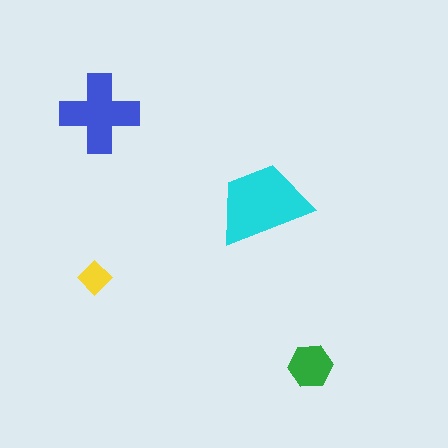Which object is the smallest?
The yellow diamond.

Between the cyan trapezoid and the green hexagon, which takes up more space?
The cyan trapezoid.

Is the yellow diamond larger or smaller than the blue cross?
Smaller.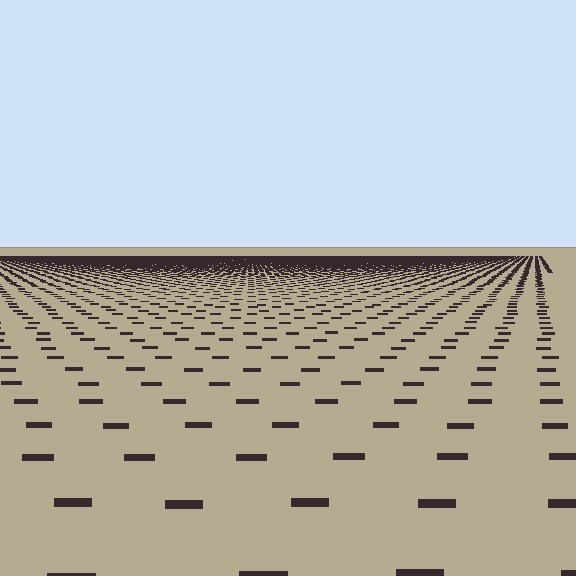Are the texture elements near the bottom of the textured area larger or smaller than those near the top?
Larger. Near the bottom, elements are closer to the viewer and appear at a bigger on-screen size.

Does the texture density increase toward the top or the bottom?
Density increases toward the top.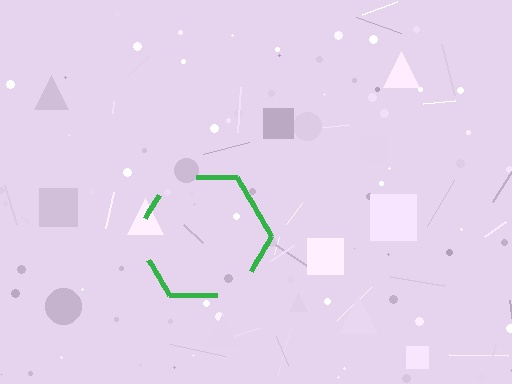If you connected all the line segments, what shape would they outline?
They would outline a hexagon.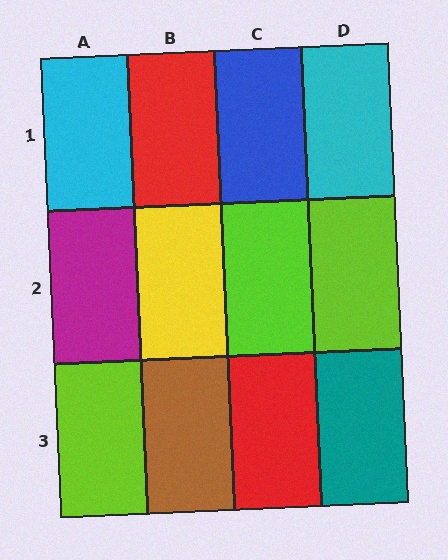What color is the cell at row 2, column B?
Yellow.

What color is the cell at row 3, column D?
Teal.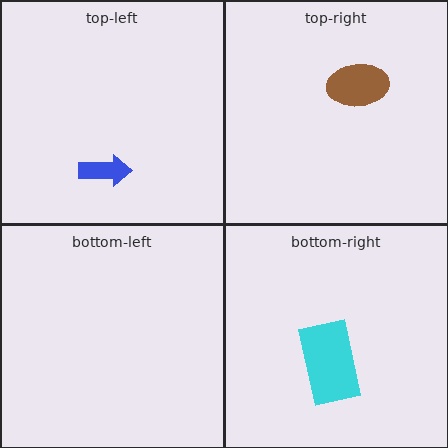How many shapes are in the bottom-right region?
1.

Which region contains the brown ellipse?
The top-right region.